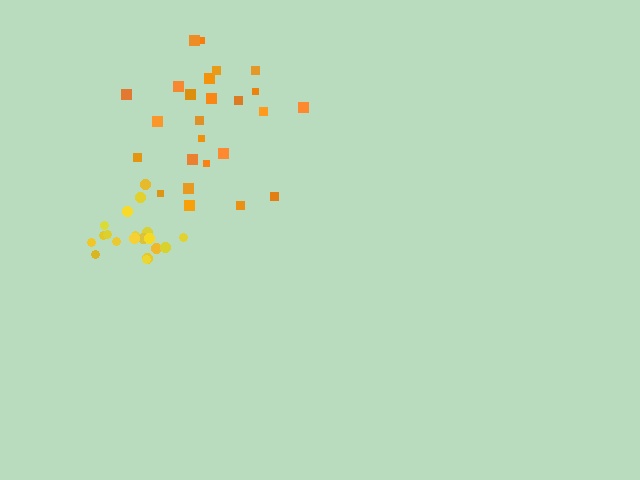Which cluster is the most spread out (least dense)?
Orange.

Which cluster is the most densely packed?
Yellow.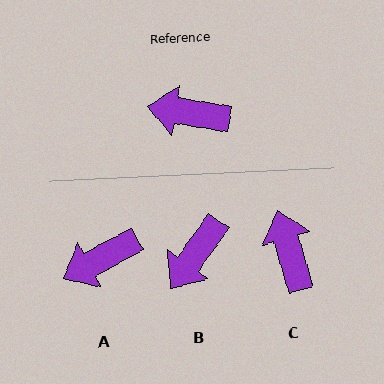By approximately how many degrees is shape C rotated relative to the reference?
Approximately 64 degrees clockwise.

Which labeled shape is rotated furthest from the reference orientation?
C, about 64 degrees away.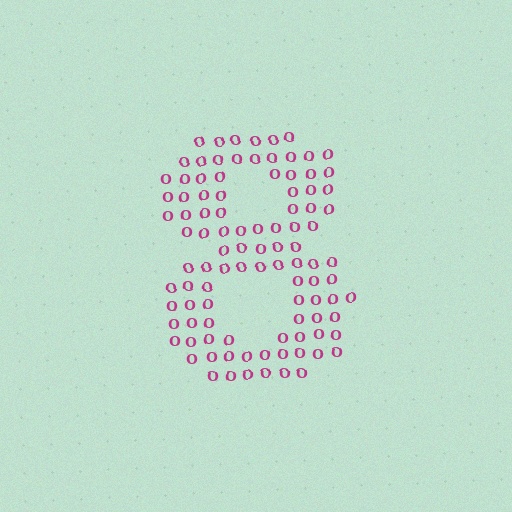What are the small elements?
The small elements are letter O's.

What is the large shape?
The large shape is the digit 8.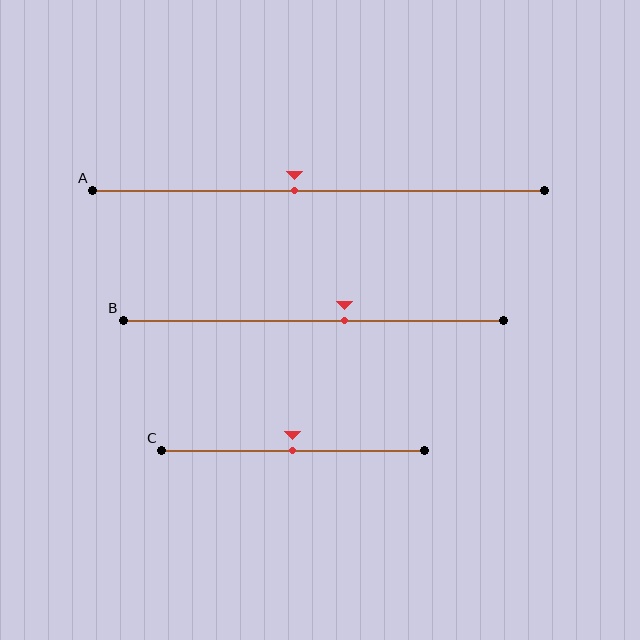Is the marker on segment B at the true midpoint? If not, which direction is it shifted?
No, the marker on segment B is shifted to the right by about 8% of the segment length.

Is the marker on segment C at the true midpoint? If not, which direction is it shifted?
Yes, the marker on segment C is at the true midpoint.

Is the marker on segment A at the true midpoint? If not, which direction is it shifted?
No, the marker on segment A is shifted to the left by about 5% of the segment length.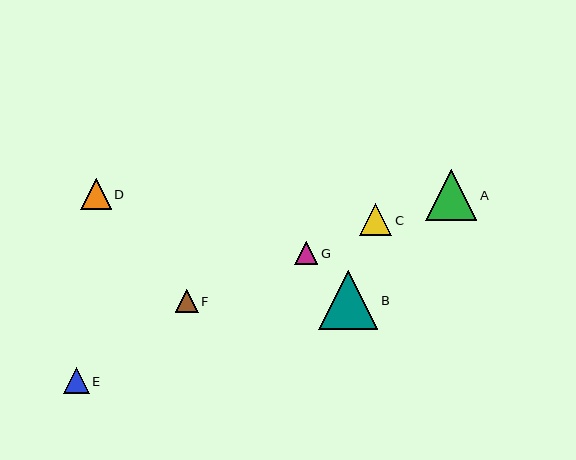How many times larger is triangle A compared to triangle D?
Triangle A is approximately 1.7 times the size of triangle D.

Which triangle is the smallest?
Triangle F is the smallest with a size of approximately 23 pixels.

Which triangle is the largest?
Triangle B is the largest with a size of approximately 59 pixels.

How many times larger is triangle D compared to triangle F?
Triangle D is approximately 1.3 times the size of triangle F.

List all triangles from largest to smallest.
From largest to smallest: B, A, C, D, E, G, F.